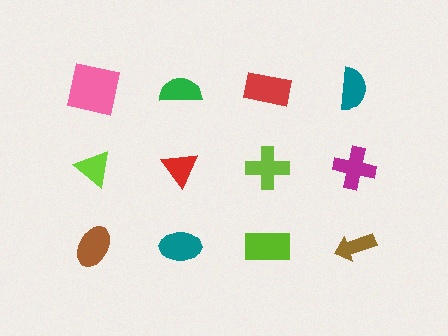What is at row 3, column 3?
A lime rectangle.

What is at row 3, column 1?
A brown ellipse.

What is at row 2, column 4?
A magenta cross.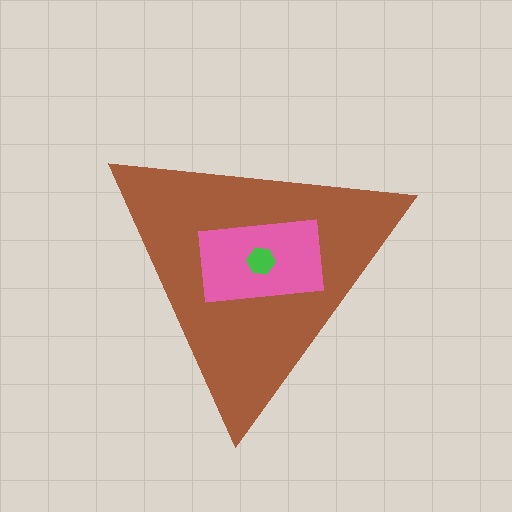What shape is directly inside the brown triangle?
The pink rectangle.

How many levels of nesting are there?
3.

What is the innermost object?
The green hexagon.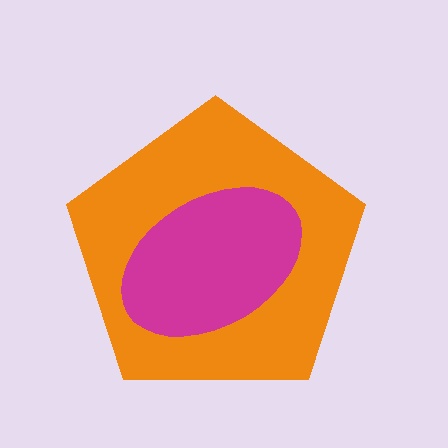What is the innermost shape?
The magenta ellipse.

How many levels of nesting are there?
2.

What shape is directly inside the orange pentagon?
The magenta ellipse.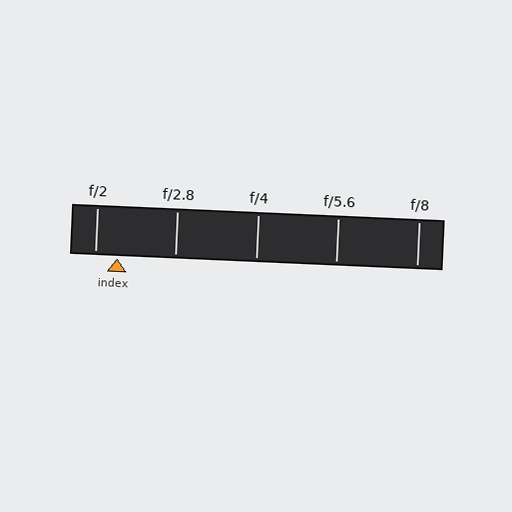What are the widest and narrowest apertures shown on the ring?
The widest aperture shown is f/2 and the narrowest is f/8.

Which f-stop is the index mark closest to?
The index mark is closest to f/2.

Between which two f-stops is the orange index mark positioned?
The index mark is between f/2 and f/2.8.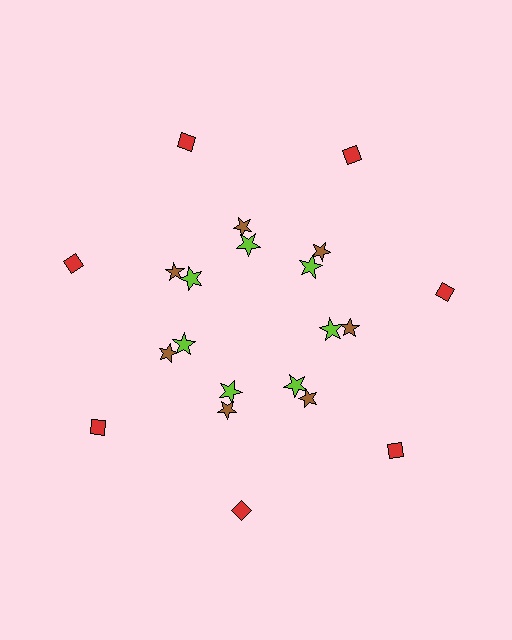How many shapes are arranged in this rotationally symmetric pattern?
There are 21 shapes, arranged in 7 groups of 3.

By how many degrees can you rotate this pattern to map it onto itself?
The pattern maps onto itself every 51 degrees of rotation.